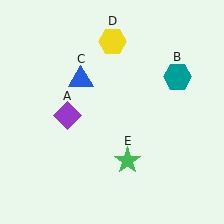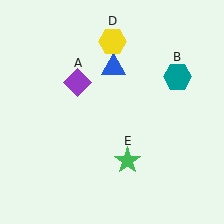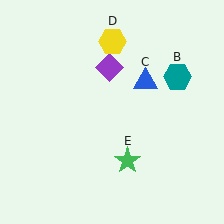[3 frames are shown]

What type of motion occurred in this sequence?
The purple diamond (object A), blue triangle (object C) rotated clockwise around the center of the scene.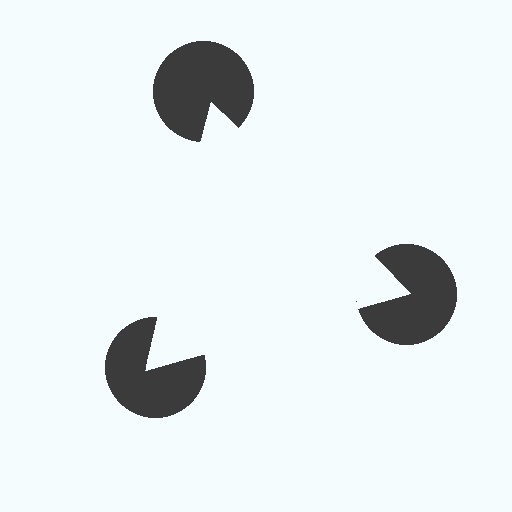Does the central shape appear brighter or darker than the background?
It typically appears slightly brighter than the background, even though no actual brightness change is drawn.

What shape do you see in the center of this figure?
An illusory triangle — its edges are inferred from the aligned wedge cuts in the pac-man discs, not physically drawn.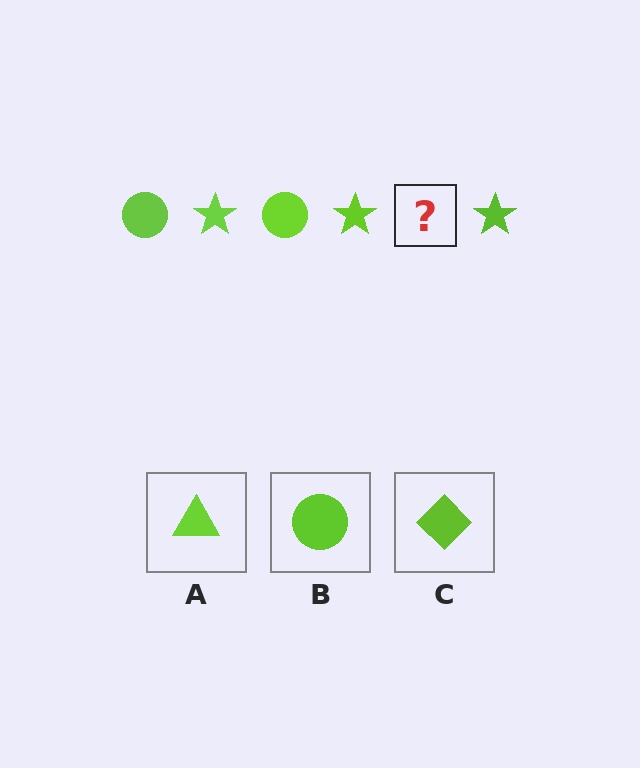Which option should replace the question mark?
Option B.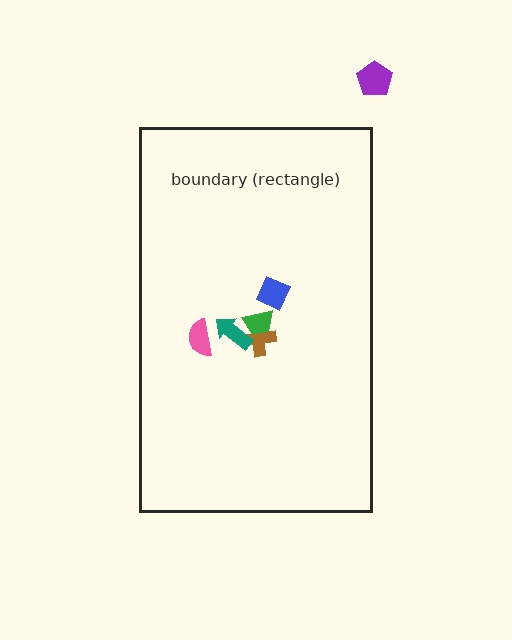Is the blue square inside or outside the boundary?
Inside.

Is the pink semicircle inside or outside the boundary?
Inside.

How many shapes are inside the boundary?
5 inside, 1 outside.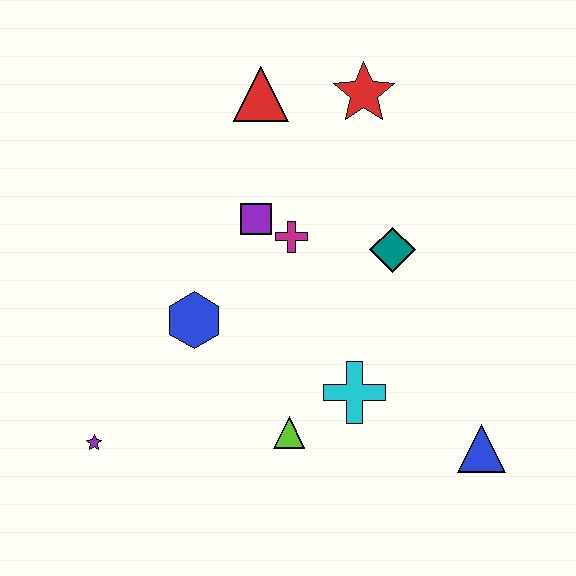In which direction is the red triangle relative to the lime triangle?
The red triangle is above the lime triangle.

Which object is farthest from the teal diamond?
The purple star is farthest from the teal diamond.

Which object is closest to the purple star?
The blue hexagon is closest to the purple star.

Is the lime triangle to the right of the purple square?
Yes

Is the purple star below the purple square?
Yes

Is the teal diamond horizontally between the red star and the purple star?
No